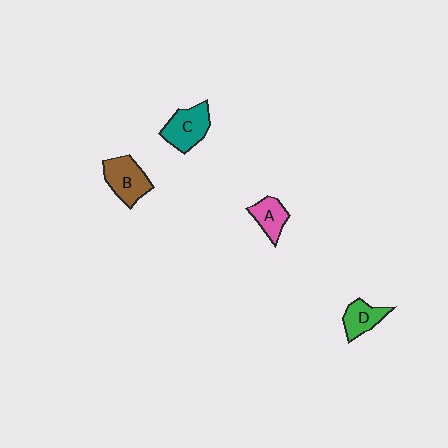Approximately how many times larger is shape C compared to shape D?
Approximately 1.4 times.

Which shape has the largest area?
Shape B (brown).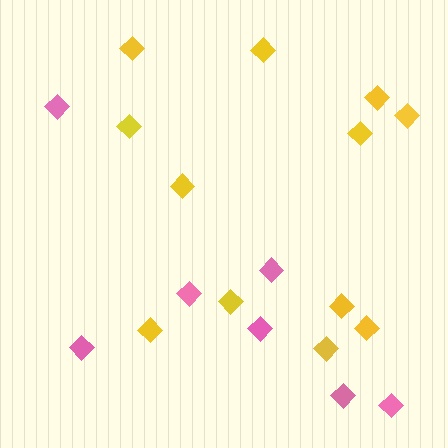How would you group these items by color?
There are 2 groups: one group of yellow diamonds (12) and one group of pink diamonds (7).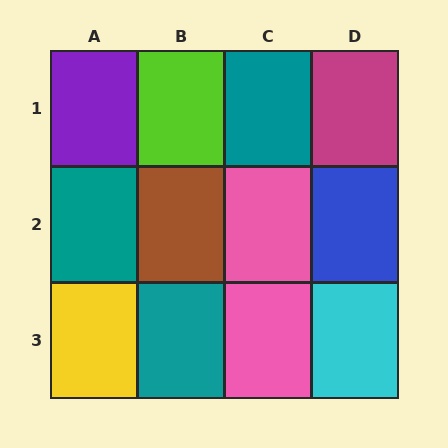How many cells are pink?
2 cells are pink.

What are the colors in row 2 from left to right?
Teal, brown, pink, blue.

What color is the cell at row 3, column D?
Cyan.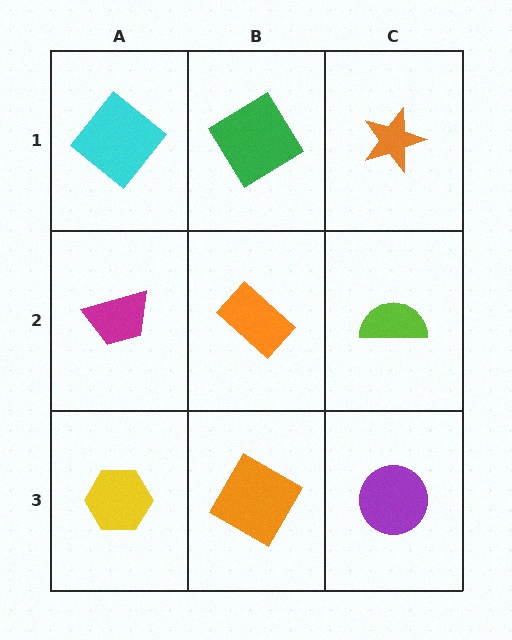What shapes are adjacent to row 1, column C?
A lime semicircle (row 2, column C), a green diamond (row 1, column B).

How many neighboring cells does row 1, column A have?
2.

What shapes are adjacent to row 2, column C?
An orange star (row 1, column C), a purple circle (row 3, column C), an orange rectangle (row 2, column B).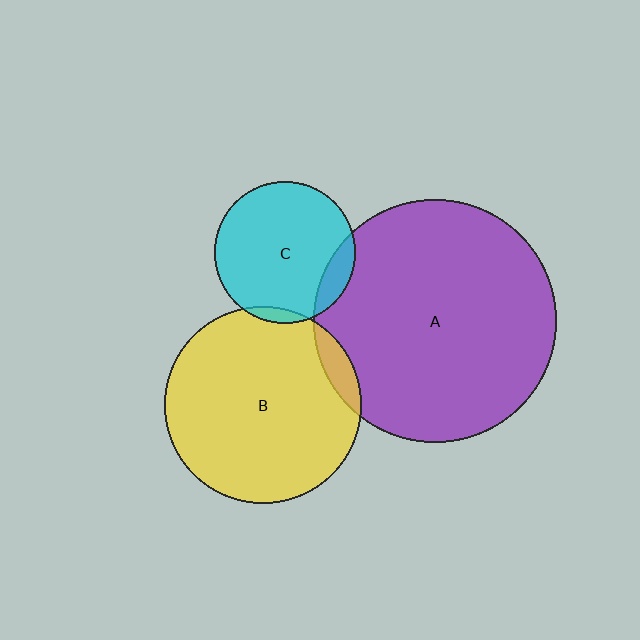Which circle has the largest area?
Circle A (purple).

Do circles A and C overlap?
Yes.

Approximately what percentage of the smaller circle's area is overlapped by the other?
Approximately 10%.